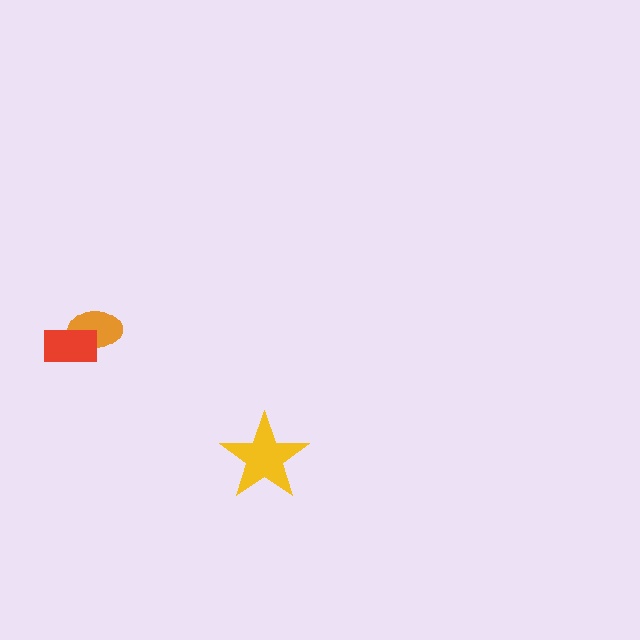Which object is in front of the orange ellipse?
The red rectangle is in front of the orange ellipse.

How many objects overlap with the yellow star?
0 objects overlap with the yellow star.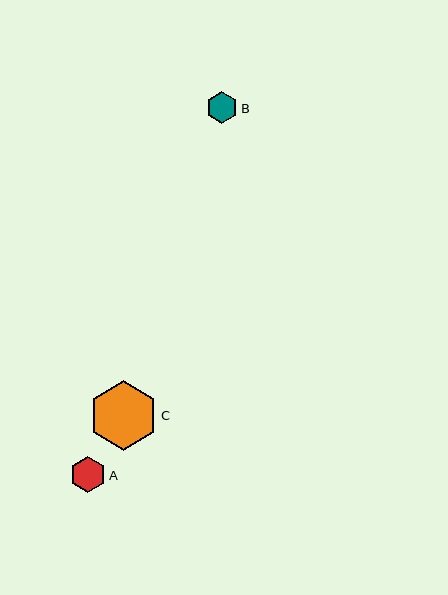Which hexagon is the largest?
Hexagon C is the largest with a size of approximately 69 pixels.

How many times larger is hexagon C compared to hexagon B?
Hexagon C is approximately 2.2 times the size of hexagon B.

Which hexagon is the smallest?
Hexagon B is the smallest with a size of approximately 32 pixels.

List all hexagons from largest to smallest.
From largest to smallest: C, A, B.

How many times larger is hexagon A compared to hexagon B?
Hexagon A is approximately 1.1 times the size of hexagon B.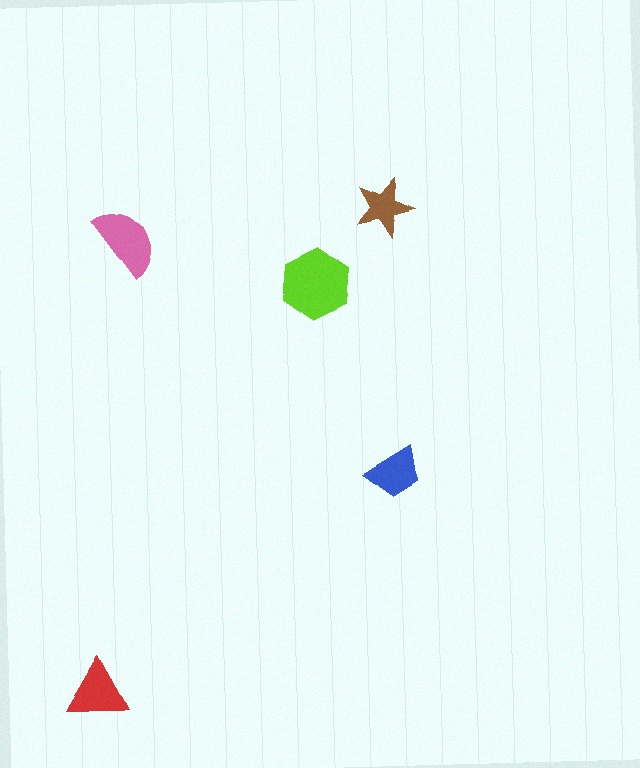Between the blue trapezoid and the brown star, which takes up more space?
The blue trapezoid.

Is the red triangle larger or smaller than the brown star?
Larger.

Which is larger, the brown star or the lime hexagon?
The lime hexagon.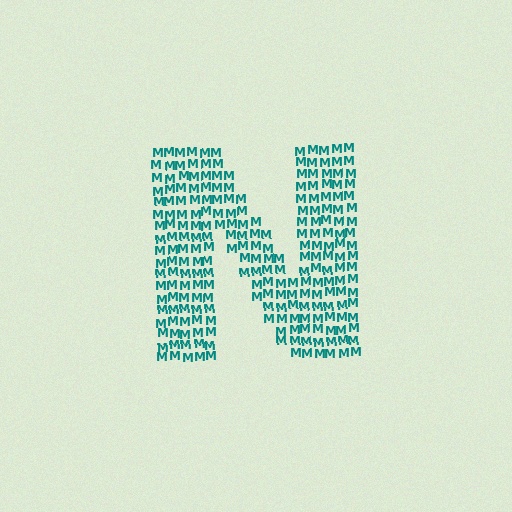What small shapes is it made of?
It is made of small letter M's.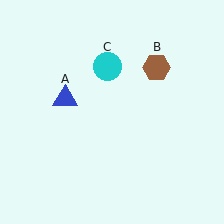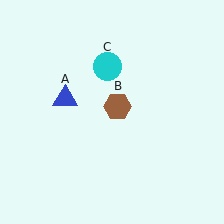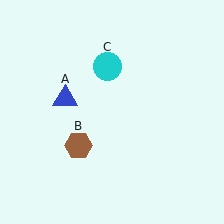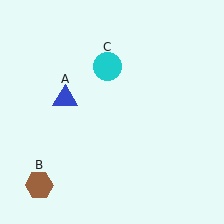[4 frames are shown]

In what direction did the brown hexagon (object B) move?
The brown hexagon (object B) moved down and to the left.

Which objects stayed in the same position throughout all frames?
Blue triangle (object A) and cyan circle (object C) remained stationary.